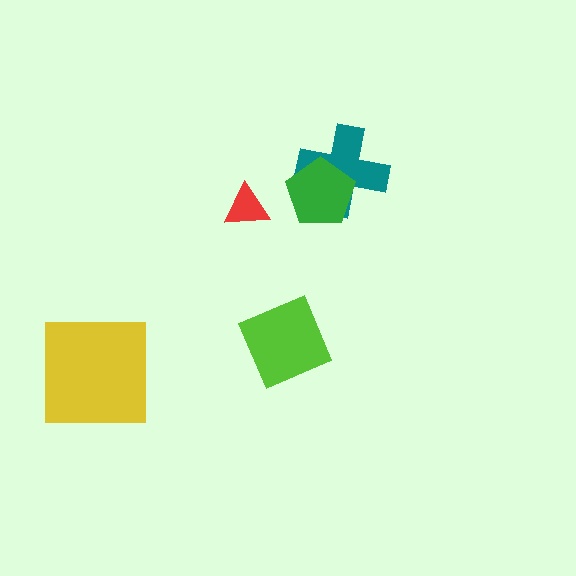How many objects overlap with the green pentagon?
1 object overlaps with the green pentagon.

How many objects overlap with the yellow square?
0 objects overlap with the yellow square.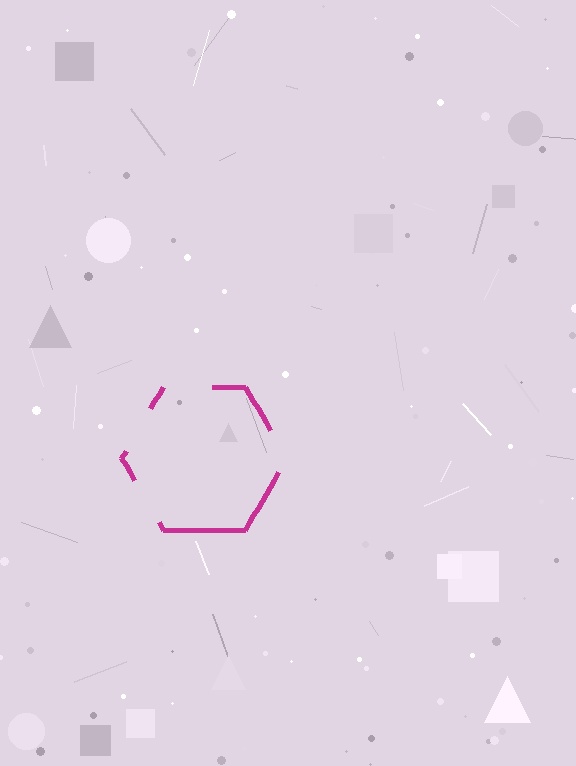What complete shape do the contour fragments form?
The contour fragments form a hexagon.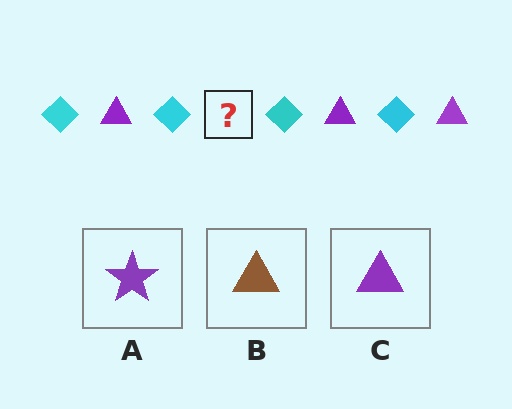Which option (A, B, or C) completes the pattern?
C.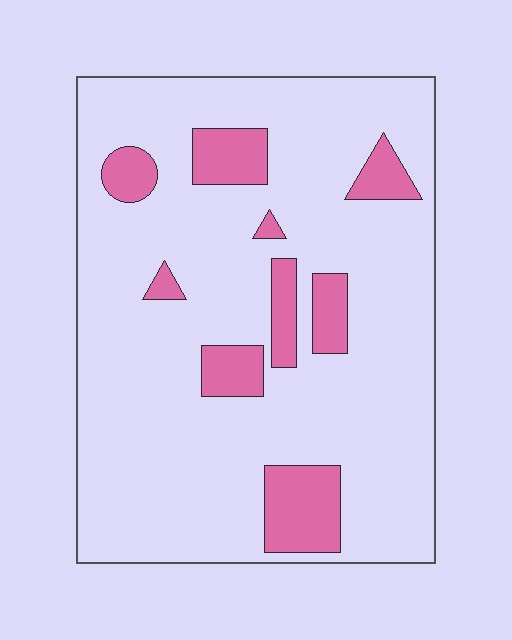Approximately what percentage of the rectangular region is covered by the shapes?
Approximately 15%.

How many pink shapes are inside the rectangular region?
9.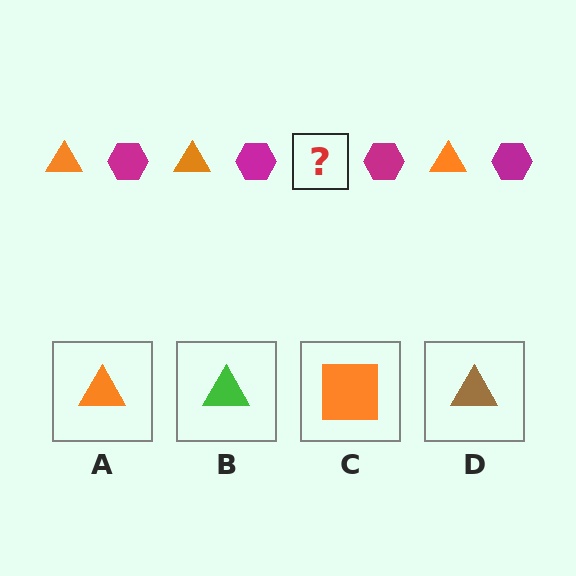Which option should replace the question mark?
Option A.